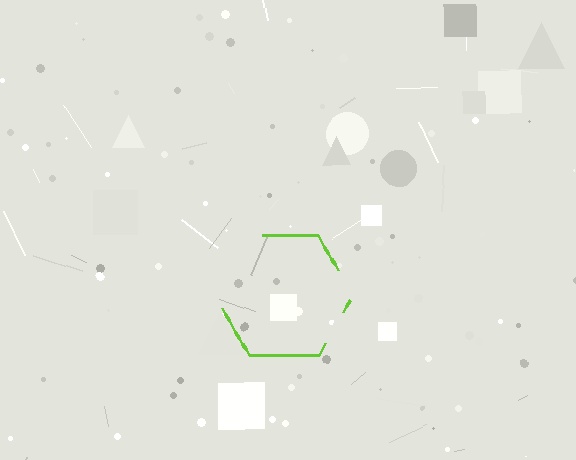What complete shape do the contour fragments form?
The contour fragments form a hexagon.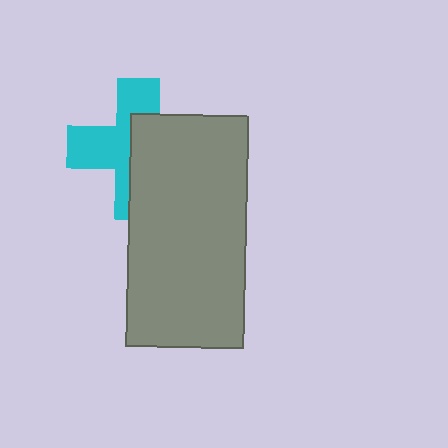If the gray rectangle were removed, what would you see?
You would see the complete cyan cross.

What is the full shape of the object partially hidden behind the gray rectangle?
The partially hidden object is a cyan cross.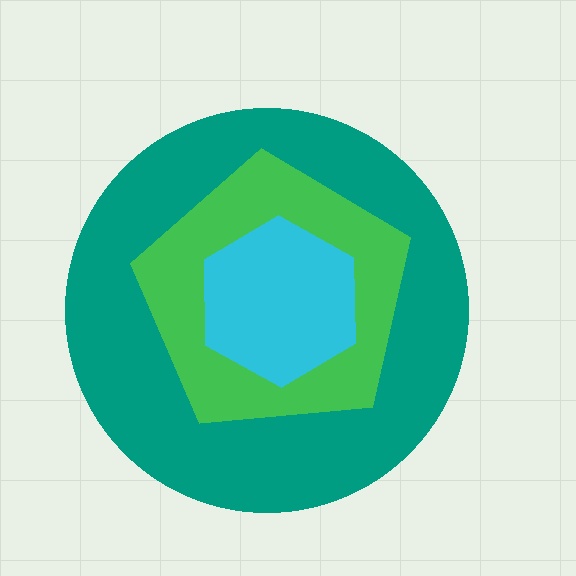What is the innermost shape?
The cyan hexagon.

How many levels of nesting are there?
3.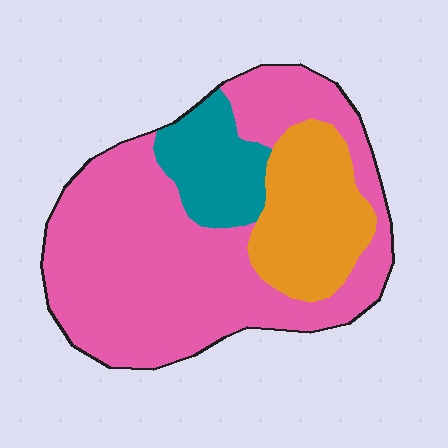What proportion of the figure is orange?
Orange takes up about one fifth (1/5) of the figure.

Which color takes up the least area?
Teal, at roughly 15%.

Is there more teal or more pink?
Pink.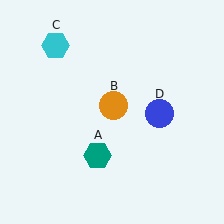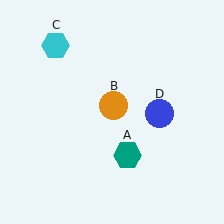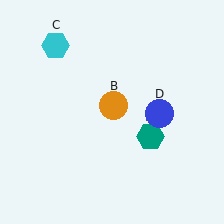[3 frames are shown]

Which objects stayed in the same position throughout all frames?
Orange circle (object B) and cyan hexagon (object C) and blue circle (object D) remained stationary.